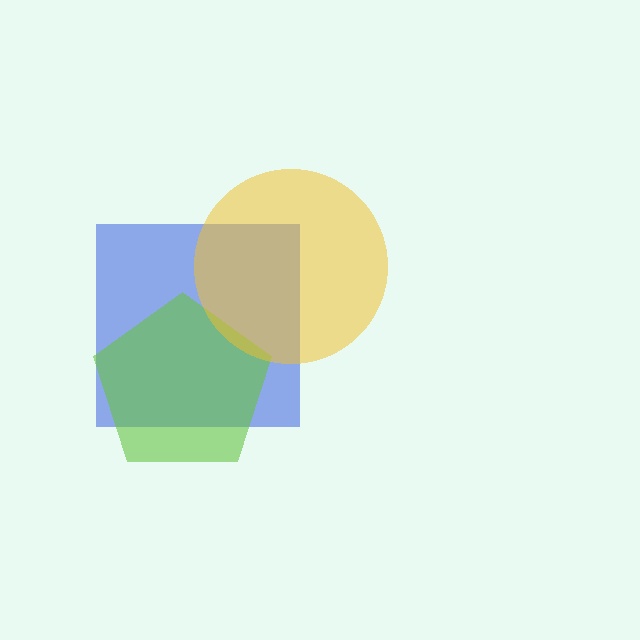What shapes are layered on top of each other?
The layered shapes are: a blue square, a lime pentagon, a yellow circle.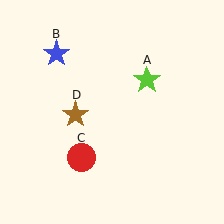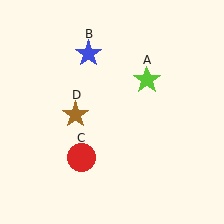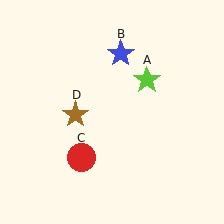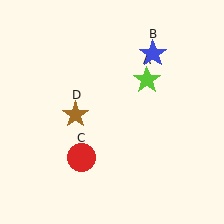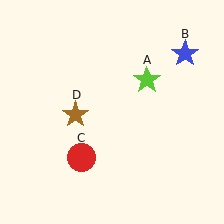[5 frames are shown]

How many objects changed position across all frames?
1 object changed position: blue star (object B).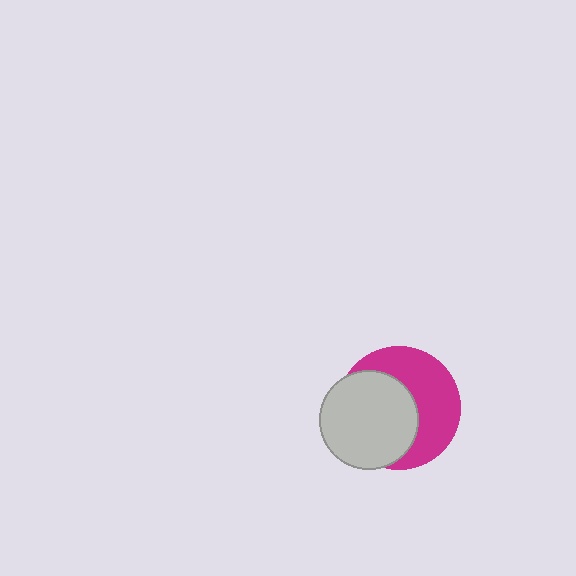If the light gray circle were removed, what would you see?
You would see the complete magenta circle.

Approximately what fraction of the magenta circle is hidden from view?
Roughly 51% of the magenta circle is hidden behind the light gray circle.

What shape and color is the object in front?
The object in front is a light gray circle.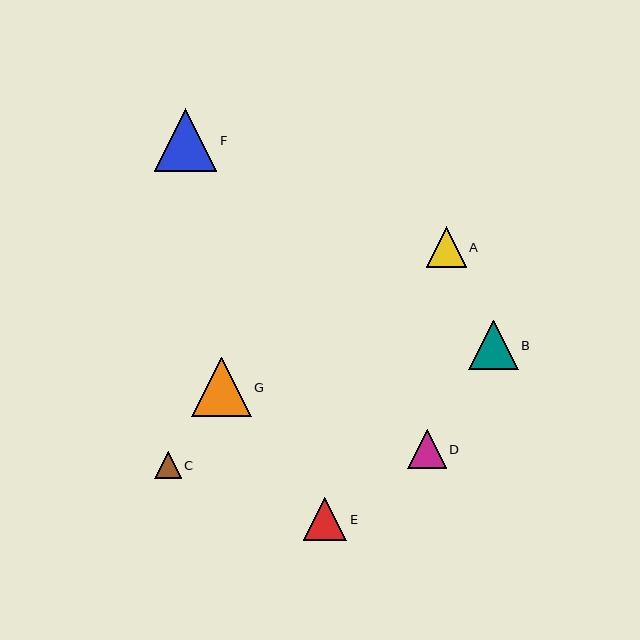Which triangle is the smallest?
Triangle C is the smallest with a size of approximately 27 pixels.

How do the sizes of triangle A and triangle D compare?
Triangle A and triangle D are approximately the same size.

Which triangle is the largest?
Triangle F is the largest with a size of approximately 63 pixels.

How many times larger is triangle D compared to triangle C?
Triangle D is approximately 1.4 times the size of triangle C.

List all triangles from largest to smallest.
From largest to smallest: F, G, B, E, A, D, C.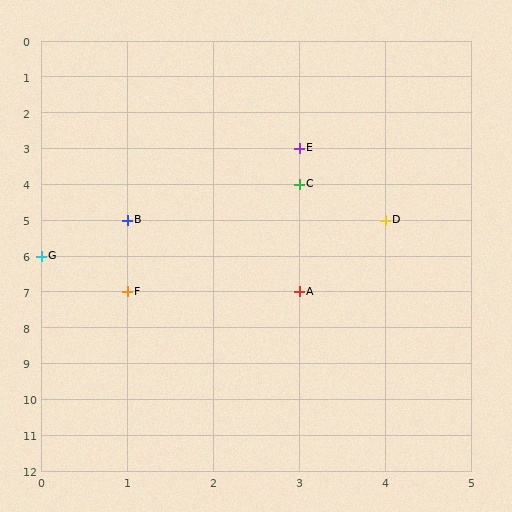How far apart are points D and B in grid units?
Points D and B are 3 columns apart.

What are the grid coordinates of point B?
Point B is at grid coordinates (1, 5).